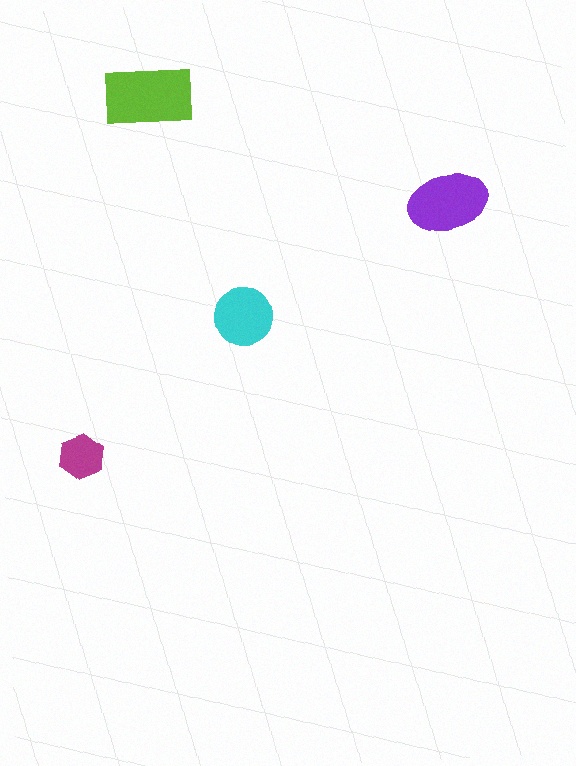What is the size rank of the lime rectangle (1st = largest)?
1st.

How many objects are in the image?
There are 4 objects in the image.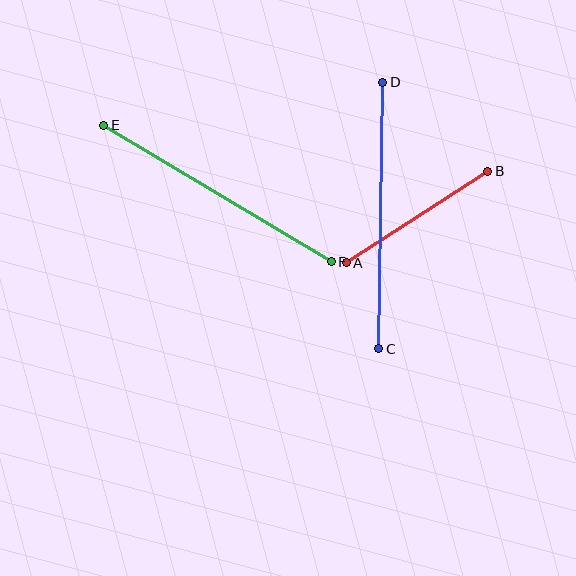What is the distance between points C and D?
The distance is approximately 267 pixels.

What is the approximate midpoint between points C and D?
The midpoint is at approximately (381, 216) pixels.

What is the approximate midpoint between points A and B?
The midpoint is at approximately (417, 217) pixels.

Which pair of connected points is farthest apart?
Points C and D are farthest apart.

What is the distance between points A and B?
The distance is approximately 168 pixels.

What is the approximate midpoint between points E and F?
The midpoint is at approximately (218, 193) pixels.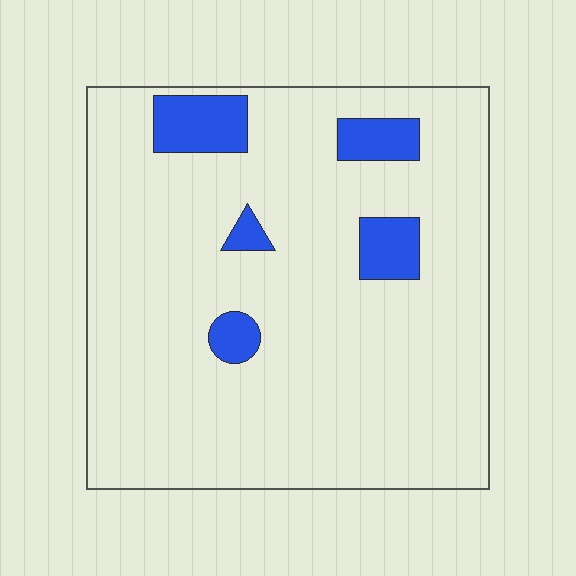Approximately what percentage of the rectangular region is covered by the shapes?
Approximately 10%.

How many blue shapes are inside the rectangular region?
5.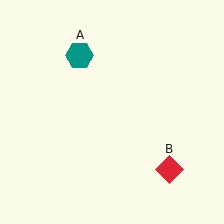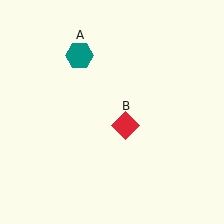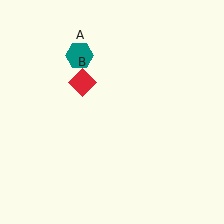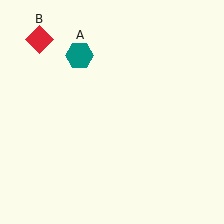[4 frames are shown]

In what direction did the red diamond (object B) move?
The red diamond (object B) moved up and to the left.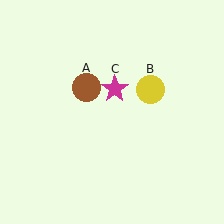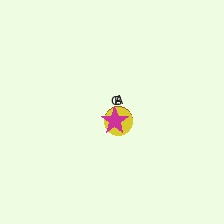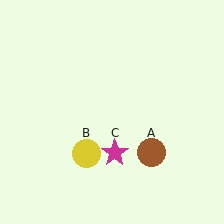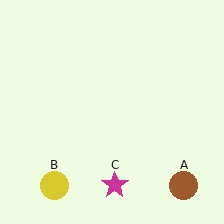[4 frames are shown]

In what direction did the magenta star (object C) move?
The magenta star (object C) moved down.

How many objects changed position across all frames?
3 objects changed position: brown circle (object A), yellow circle (object B), magenta star (object C).